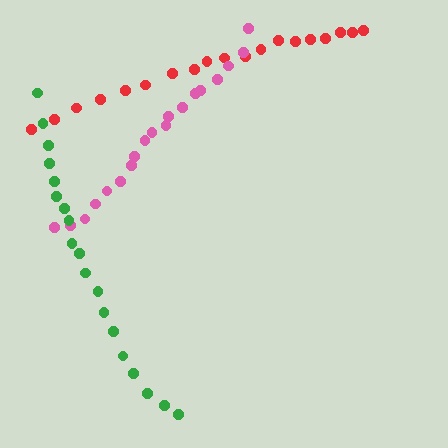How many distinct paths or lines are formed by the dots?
There are 3 distinct paths.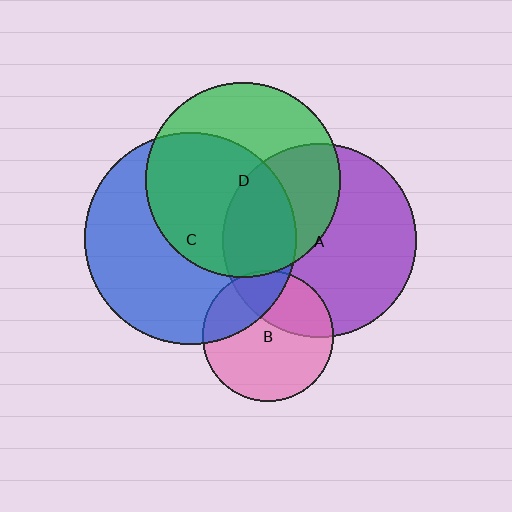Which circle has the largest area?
Circle C (blue).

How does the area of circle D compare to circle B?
Approximately 2.2 times.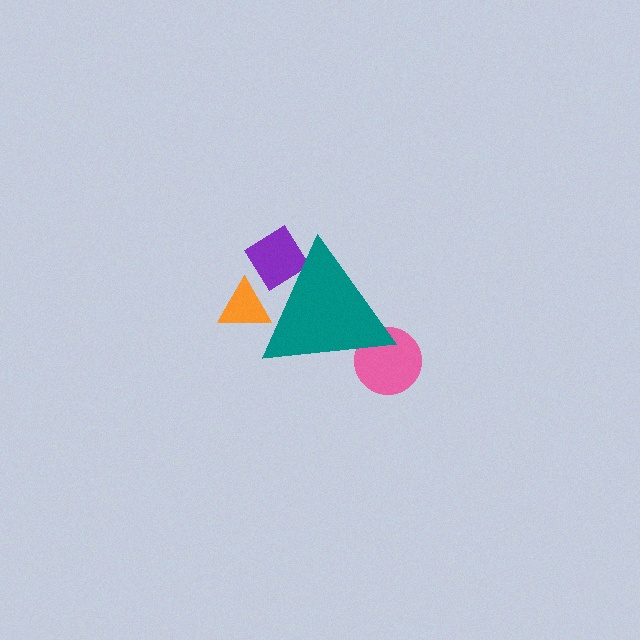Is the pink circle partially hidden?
Yes, the pink circle is partially hidden behind the teal triangle.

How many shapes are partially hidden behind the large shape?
3 shapes are partially hidden.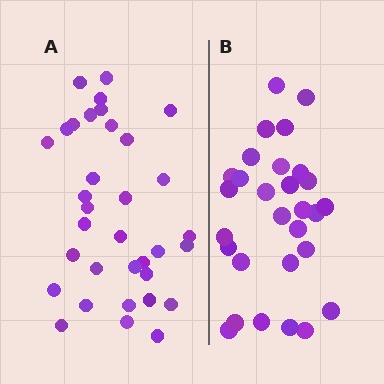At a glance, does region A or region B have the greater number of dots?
Region A (the left region) has more dots.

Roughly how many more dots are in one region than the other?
Region A has about 5 more dots than region B.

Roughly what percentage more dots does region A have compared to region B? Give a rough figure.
About 15% more.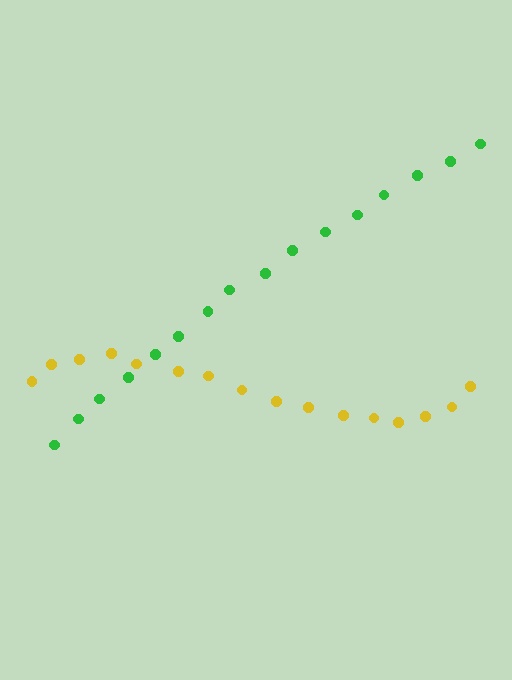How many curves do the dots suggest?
There are 2 distinct paths.